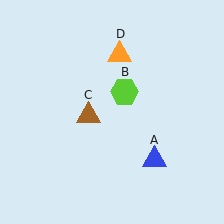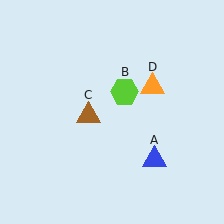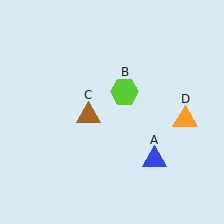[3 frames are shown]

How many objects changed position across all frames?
1 object changed position: orange triangle (object D).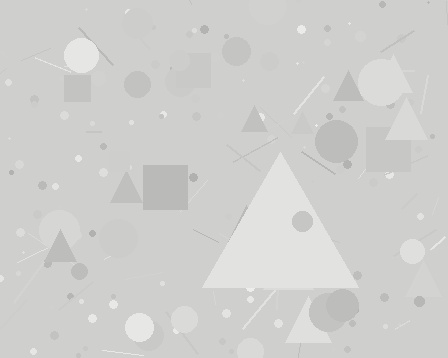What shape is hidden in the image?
A triangle is hidden in the image.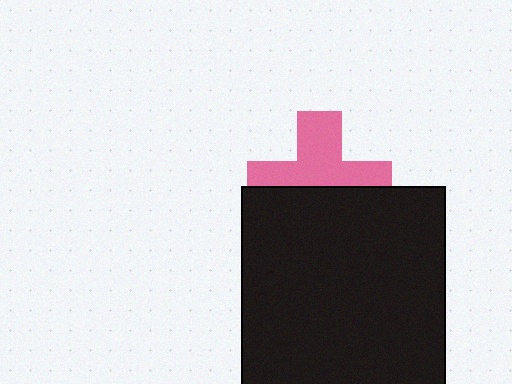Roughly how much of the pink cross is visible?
About half of it is visible (roughly 53%).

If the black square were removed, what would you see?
You would see the complete pink cross.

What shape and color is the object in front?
The object in front is a black square.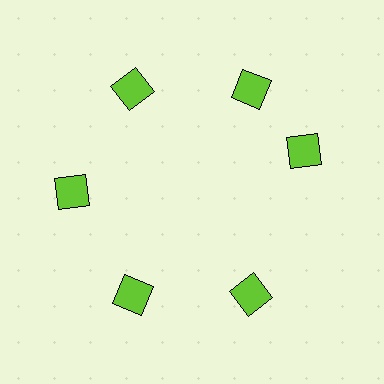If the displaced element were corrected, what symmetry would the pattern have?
It would have 6-fold rotational symmetry — the pattern would map onto itself every 60 degrees.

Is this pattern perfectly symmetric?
No. The 6 lime squares are arranged in a ring, but one element near the 3 o'clock position is rotated out of alignment along the ring, breaking the 6-fold rotational symmetry.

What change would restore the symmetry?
The symmetry would be restored by rotating it back into even spacing with its neighbors so that all 6 squares sit at equal angles and equal distance from the center.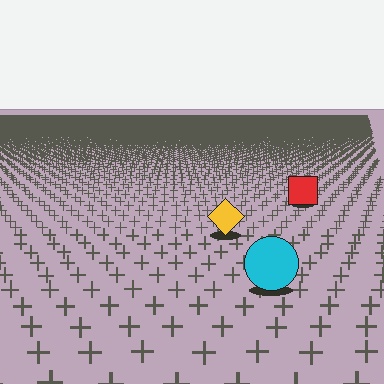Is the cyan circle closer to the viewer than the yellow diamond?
Yes. The cyan circle is closer — you can tell from the texture gradient: the ground texture is coarser near it.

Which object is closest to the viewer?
The cyan circle is closest. The texture marks near it are larger and more spread out.